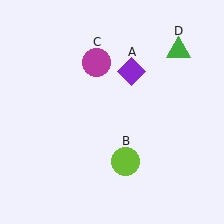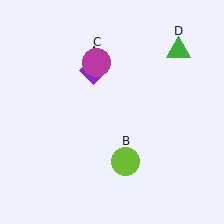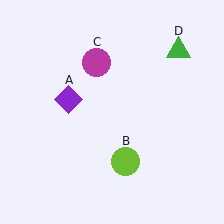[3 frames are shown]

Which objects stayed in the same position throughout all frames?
Lime circle (object B) and magenta circle (object C) and green triangle (object D) remained stationary.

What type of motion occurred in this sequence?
The purple diamond (object A) rotated counterclockwise around the center of the scene.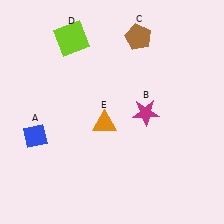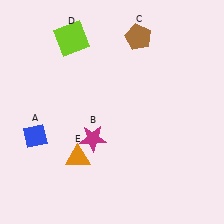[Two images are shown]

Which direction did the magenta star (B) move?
The magenta star (B) moved left.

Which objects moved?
The objects that moved are: the magenta star (B), the orange triangle (E).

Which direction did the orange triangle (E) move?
The orange triangle (E) moved down.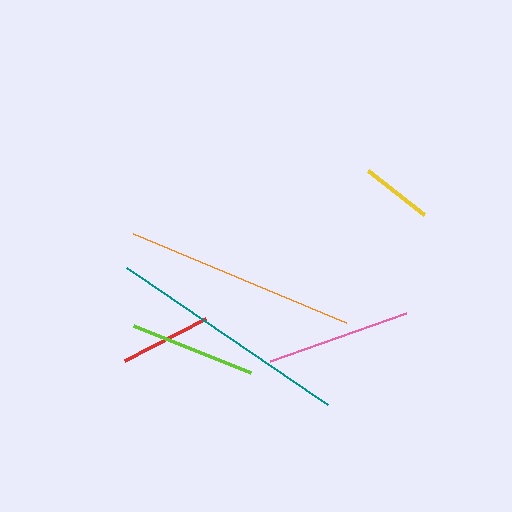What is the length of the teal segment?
The teal segment is approximately 243 pixels long.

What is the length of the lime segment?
The lime segment is approximately 126 pixels long.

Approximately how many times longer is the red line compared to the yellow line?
The red line is approximately 1.3 times the length of the yellow line.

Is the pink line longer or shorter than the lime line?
The pink line is longer than the lime line.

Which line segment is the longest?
The teal line is the longest at approximately 243 pixels.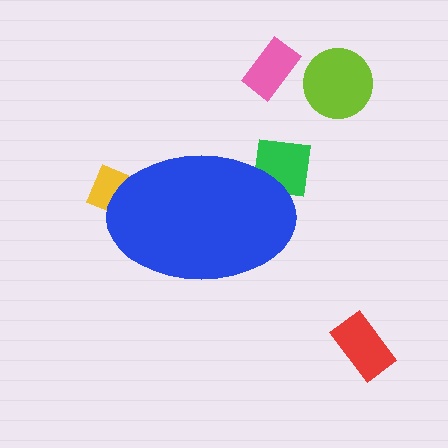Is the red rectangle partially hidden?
No, the red rectangle is fully visible.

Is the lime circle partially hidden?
No, the lime circle is fully visible.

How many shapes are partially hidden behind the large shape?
2 shapes are partially hidden.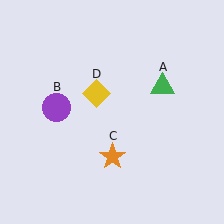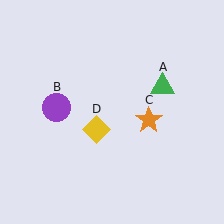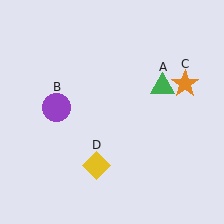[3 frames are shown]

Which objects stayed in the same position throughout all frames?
Green triangle (object A) and purple circle (object B) remained stationary.